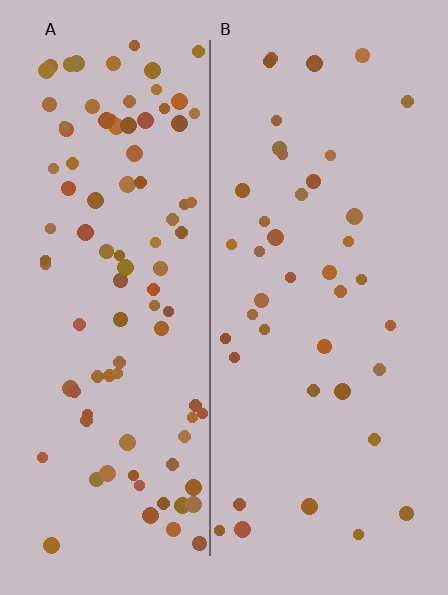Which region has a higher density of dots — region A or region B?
A (the left).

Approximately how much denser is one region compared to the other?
Approximately 2.4× — region A over region B.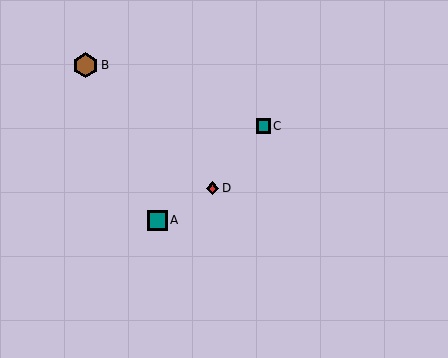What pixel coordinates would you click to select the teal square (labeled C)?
Click at (263, 126) to select the teal square C.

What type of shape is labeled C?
Shape C is a teal square.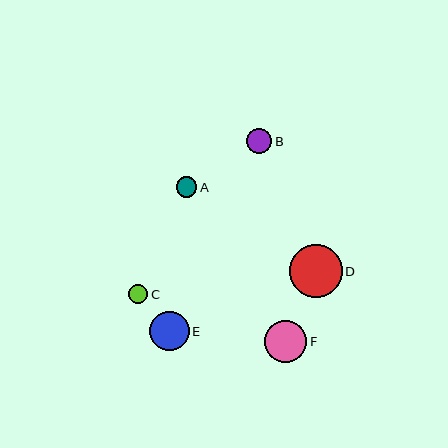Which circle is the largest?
Circle D is the largest with a size of approximately 53 pixels.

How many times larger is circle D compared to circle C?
Circle D is approximately 2.7 times the size of circle C.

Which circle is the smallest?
Circle C is the smallest with a size of approximately 19 pixels.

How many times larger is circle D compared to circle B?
Circle D is approximately 2.1 times the size of circle B.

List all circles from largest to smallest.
From largest to smallest: D, F, E, B, A, C.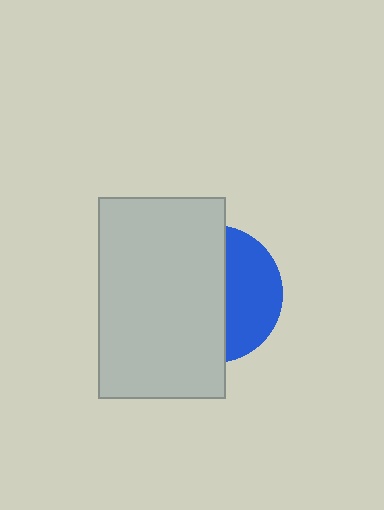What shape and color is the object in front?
The object in front is a light gray rectangle.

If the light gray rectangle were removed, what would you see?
You would see the complete blue circle.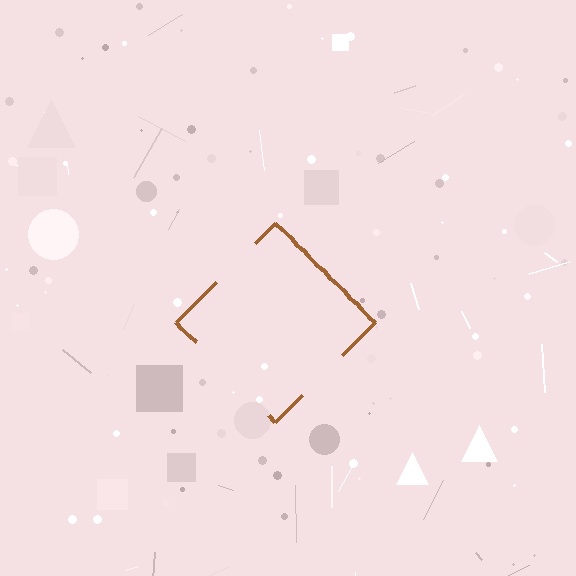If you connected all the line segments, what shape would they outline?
They would outline a diamond.